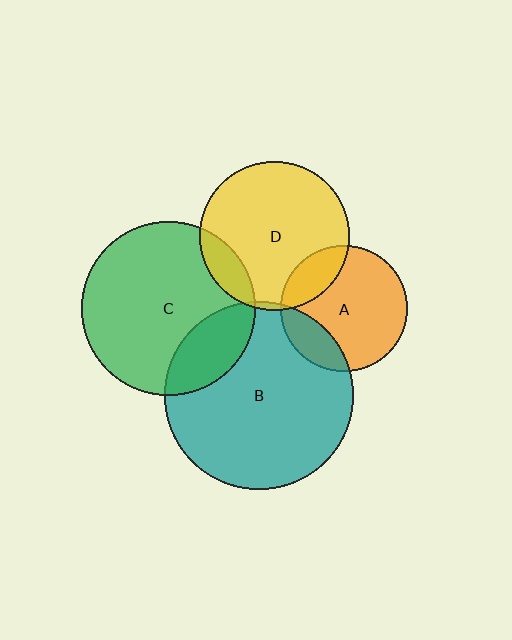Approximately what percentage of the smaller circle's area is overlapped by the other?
Approximately 20%.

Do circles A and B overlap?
Yes.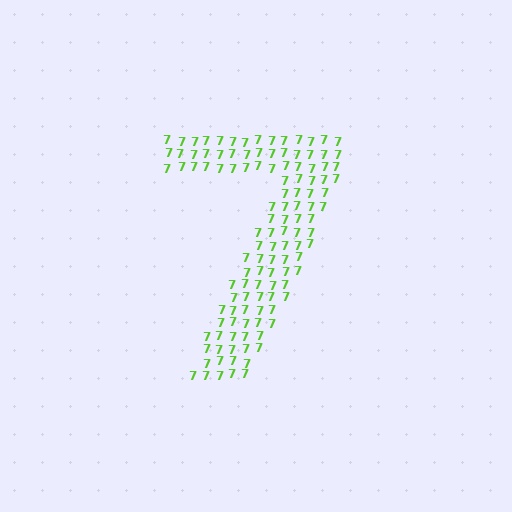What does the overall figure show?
The overall figure shows the digit 7.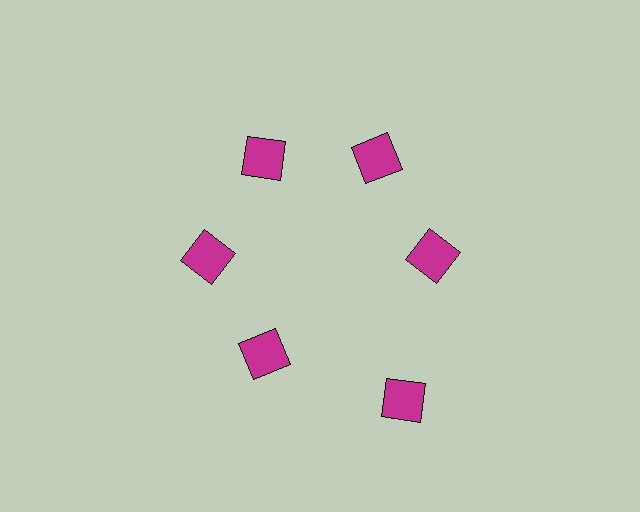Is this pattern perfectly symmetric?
No. The 6 magenta squares are arranged in a ring, but one element near the 5 o'clock position is pushed outward from the center, breaking the 6-fold rotational symmetry.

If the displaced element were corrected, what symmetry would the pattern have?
It would have 6-fold rotational symmetry — the pattern would map onto itself every 60 degrees.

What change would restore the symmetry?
The symmetry would be restored by moving it inward, back onto the ring so that all 6 squares sit at equal angles and equal distance from the center.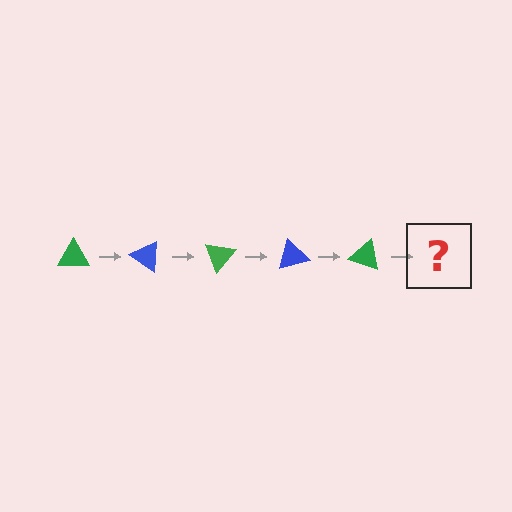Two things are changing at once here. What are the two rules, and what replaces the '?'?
The two rules are that it rotates 35 degrees each step and the color cycles through green and blue. The '?' should be a blue triangle, rotated 175 degrees from the start.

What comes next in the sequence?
The next element should be a blue triangle, rotated 175 degrees from the start.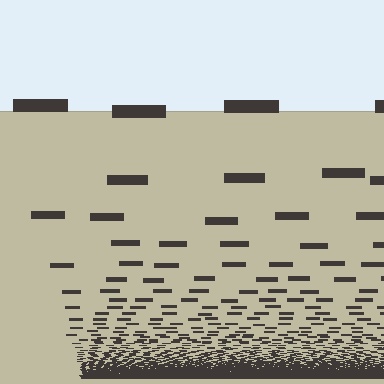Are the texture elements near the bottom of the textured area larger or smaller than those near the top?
Smaller. The gradient is inverted — elements near the bottom are smaller and denser.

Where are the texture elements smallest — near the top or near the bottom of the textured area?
Near the bottom.